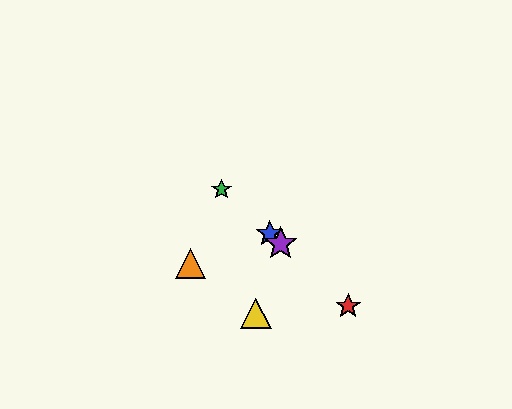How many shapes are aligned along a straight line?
4 shapes (the red star, the blue star, the green star, the purple star) are aligned along a straight line.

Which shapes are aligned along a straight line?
The red star, the blue star, the green star, the purple star are aligned along a straight line.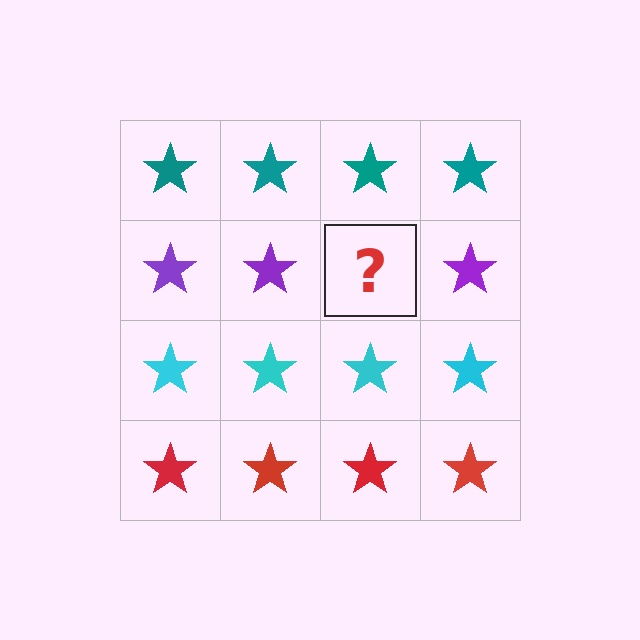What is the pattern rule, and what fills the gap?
The rule is that each row has a consistent color. The gap should be filled with a purple star.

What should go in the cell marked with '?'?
The missing cell should contain a purple star.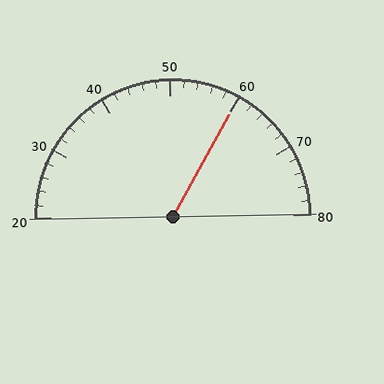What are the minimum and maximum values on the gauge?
The gauge ranges from 20 to 80.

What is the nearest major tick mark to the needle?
The nearest major tick mark is 60.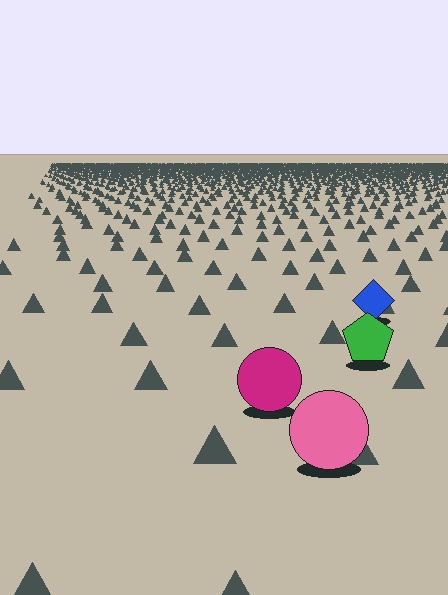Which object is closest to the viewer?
The pink circle is closest. The texture marks near it are larger and more spread out.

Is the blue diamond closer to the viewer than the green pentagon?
No. The green pentagon is closer — you can tell from the texture gradient: the ground texture is coarser near it.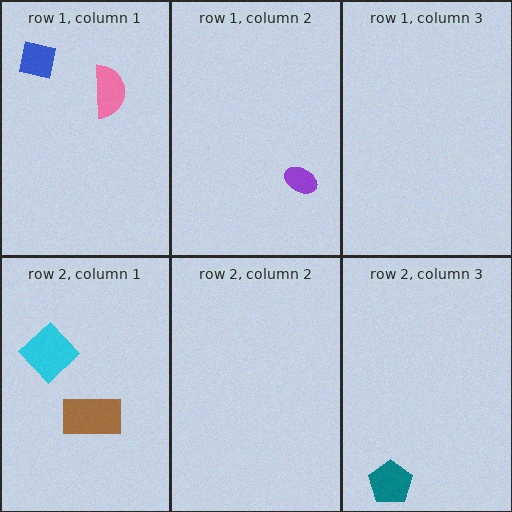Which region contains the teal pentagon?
The row 2, column 3 region.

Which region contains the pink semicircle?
The row 1, column 1 region.